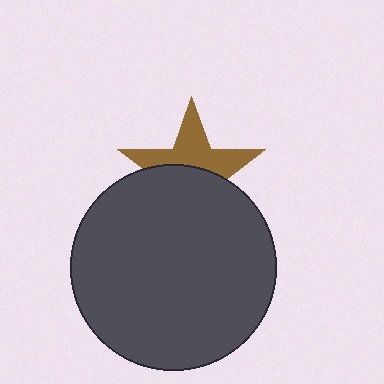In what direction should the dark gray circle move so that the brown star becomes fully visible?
The dark gray circle should move down. That is the shortest direction to clear the overlap and leave the brown star fully visible.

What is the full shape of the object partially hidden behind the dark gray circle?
The partially hidden object is a brown star.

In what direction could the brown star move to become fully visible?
The brown star could move up. That would shift it out from behind the dark gray circle entirely.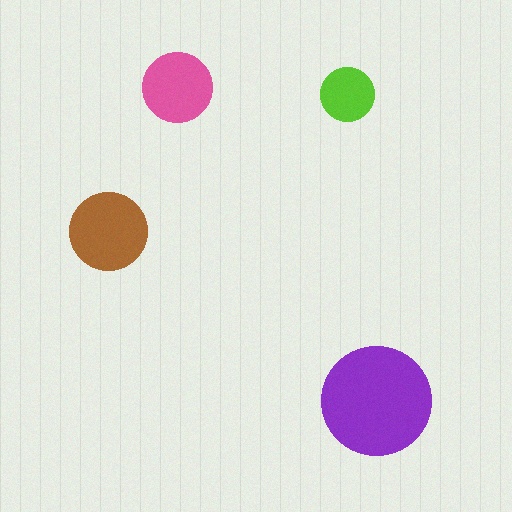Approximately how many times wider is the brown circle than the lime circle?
About 1.5 times wider.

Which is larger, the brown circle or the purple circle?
The purple one.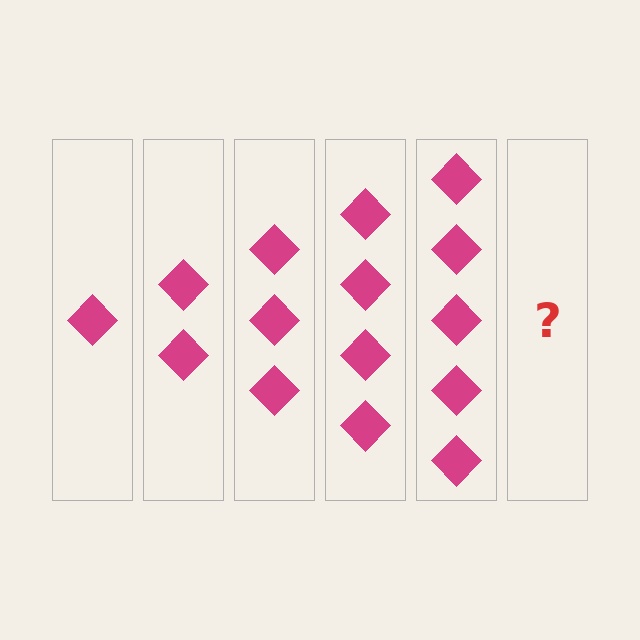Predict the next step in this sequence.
The next step is 6 diamonds.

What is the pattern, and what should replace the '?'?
The pattern is that each step adds one more diamond. The '?' should be 6 diamonds.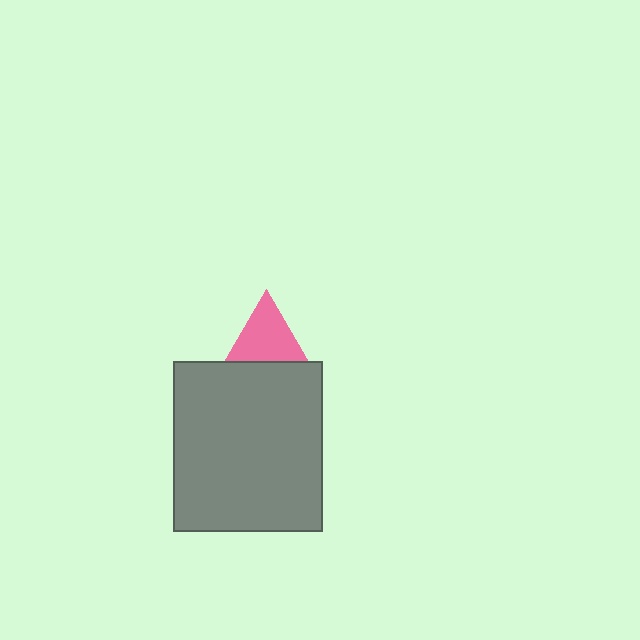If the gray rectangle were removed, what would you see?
You would see the complete pink triangle.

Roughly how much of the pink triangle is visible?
About half of it is visible (roughly 59%).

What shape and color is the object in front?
The object in front is a gray rectangle.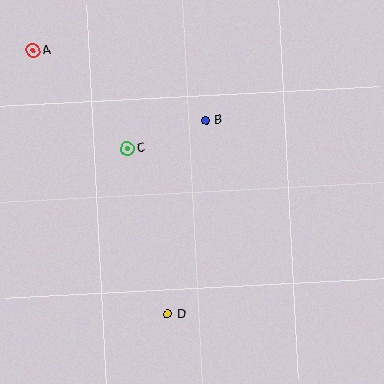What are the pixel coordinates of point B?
Point B is at (206, 120).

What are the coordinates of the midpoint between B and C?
The midpoint between B and C is at (167, 135).